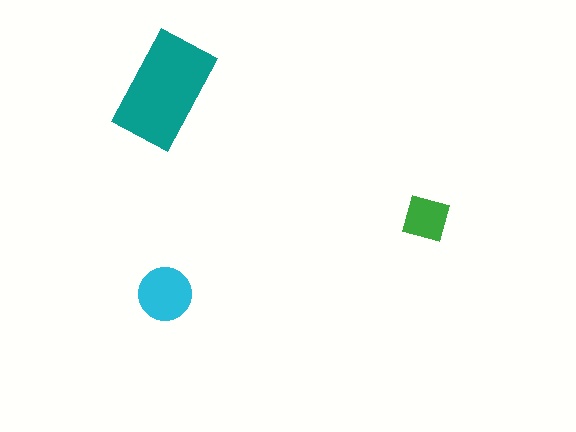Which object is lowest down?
The cyan circle is bottommost.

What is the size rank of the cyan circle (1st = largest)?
2nd.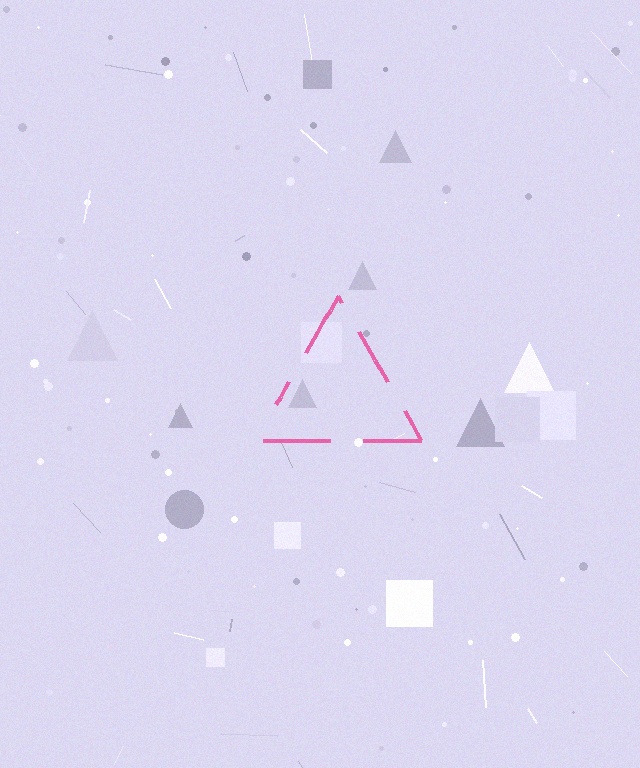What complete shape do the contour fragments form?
The contour fragments form a triangle.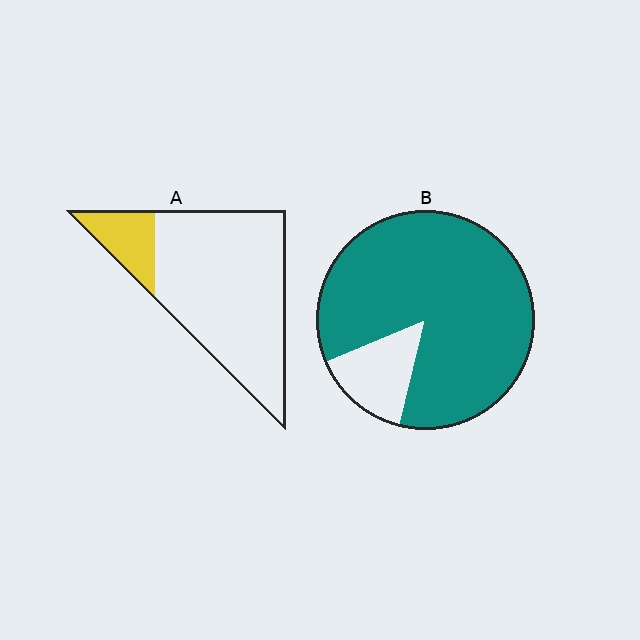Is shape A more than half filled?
No.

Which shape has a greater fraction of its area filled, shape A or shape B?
Shape B.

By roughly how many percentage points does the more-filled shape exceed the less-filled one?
By roughly 70 percentage points (B over A).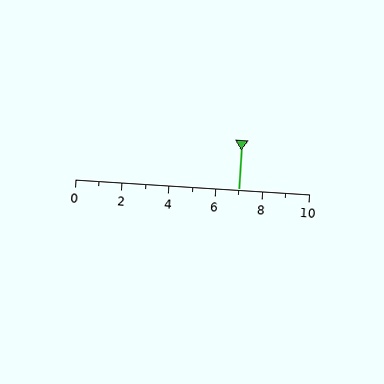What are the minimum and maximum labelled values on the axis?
The axis runs from 0 to 10.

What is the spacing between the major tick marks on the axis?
The major ticks are spaced 2 apart.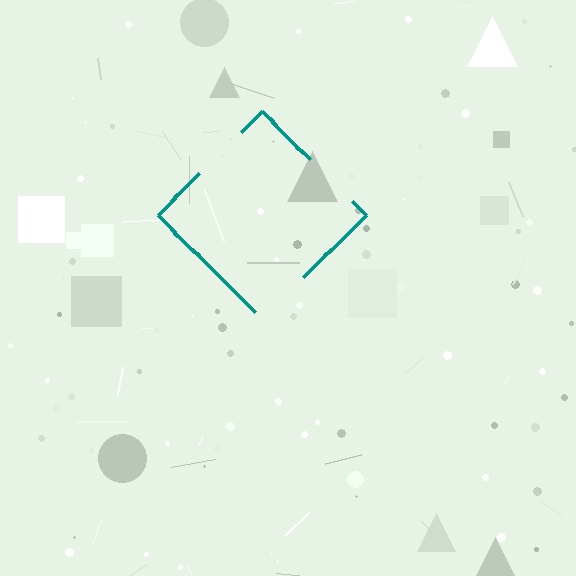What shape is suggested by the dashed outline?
The dashed outline suggests a diamond.